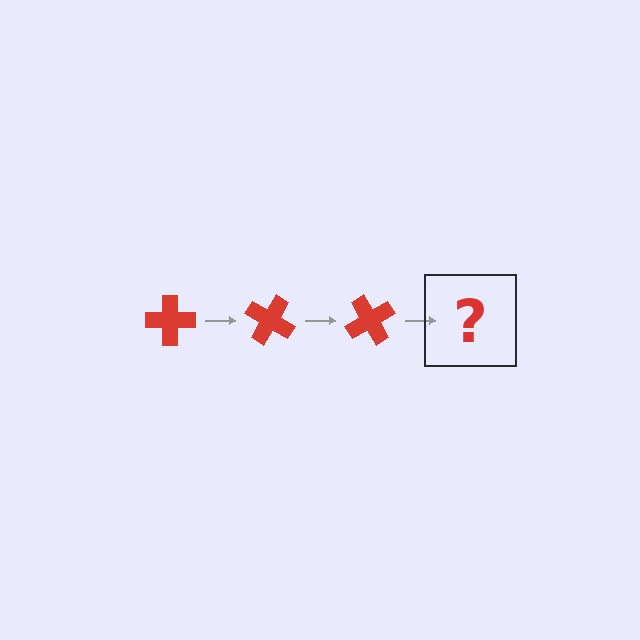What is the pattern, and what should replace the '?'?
The pattern is that the cross rotates 30 degrees each step. The '?' should be a red cross rotated 90 degrees.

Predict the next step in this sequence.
The next step is a red cross rotated 90 degrees.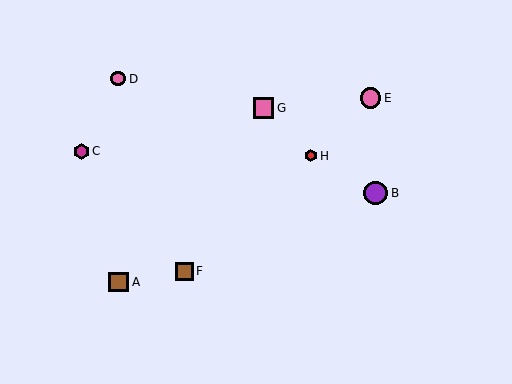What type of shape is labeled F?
Shape F is a brown square.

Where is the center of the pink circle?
The center of the pink circle is at (118, 79).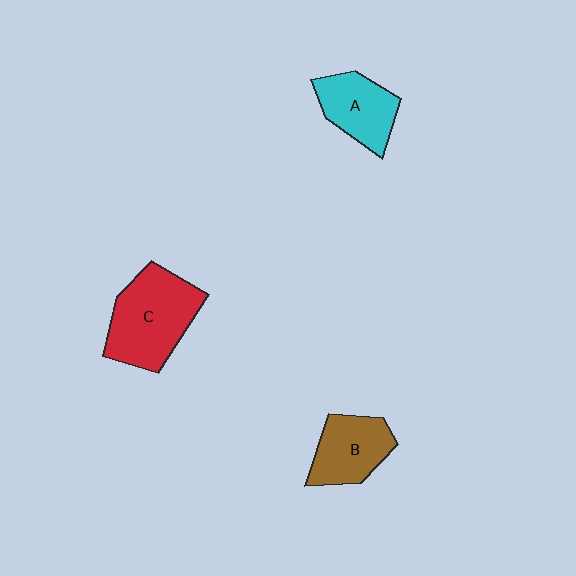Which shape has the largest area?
Shape C (red).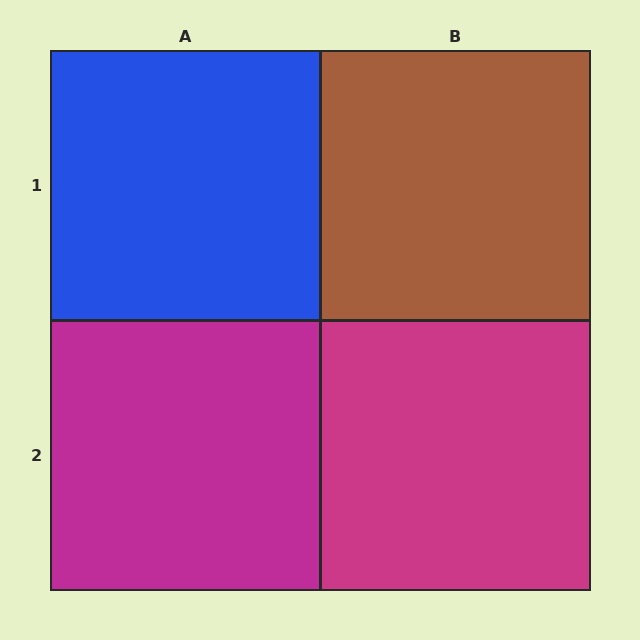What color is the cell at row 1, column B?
Brown.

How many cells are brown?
1 cell is brown.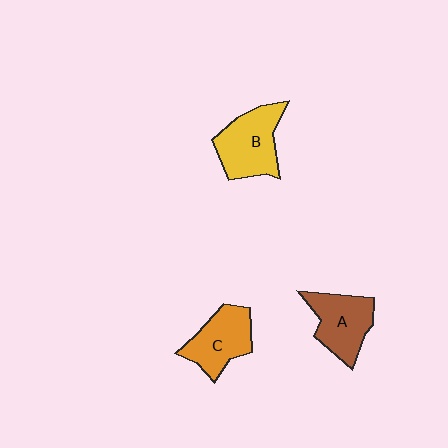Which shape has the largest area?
Shape B (yellow).